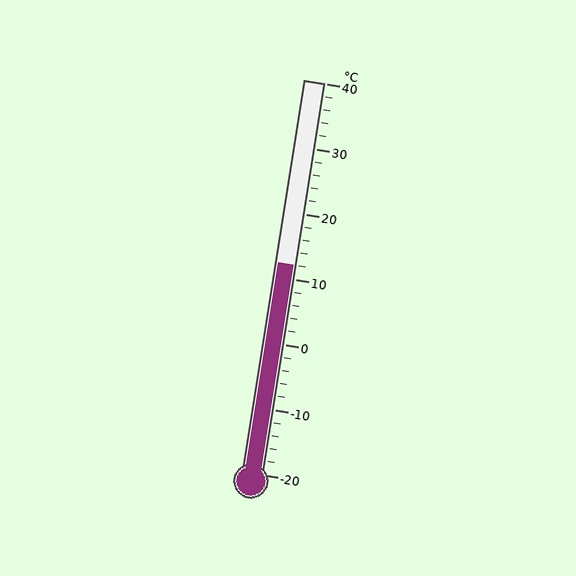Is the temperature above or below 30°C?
The temperature is below 30°C.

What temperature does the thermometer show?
The thermometer shows approximately 12°C.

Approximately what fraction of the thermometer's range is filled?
The thermometer is filled to approximately 55% of its range.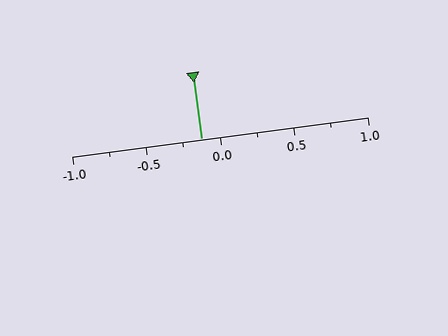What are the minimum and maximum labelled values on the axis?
The axis runs from -1.0 to 1.0.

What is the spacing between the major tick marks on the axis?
The major ticks are spaced 0.5 apart.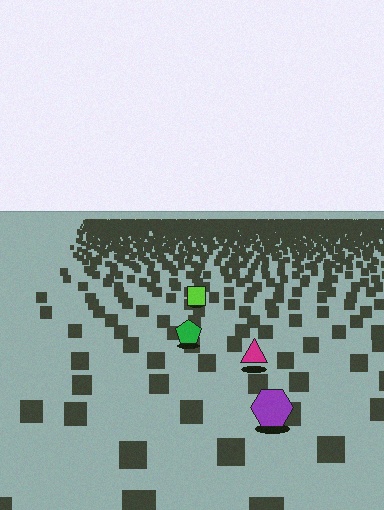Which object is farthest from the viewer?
The lime square is farthest from the viewer. It appears smaller and the ground texture around it is denser.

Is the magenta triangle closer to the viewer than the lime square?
Yes. The magenta triangle is closer — you can tell from the texture gradient: the ground texture is coarser near it.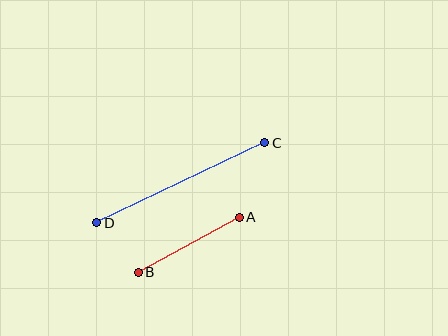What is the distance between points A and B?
The distance is approximately 115 pixels.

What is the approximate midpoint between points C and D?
The midpoint is at approximately (181, 183) pixels.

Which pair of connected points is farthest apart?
Points C and D are farthest apart.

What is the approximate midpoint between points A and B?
The midpoint is at approximately (189, 245) pixels.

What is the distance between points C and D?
The distance is approximately 186 pixels.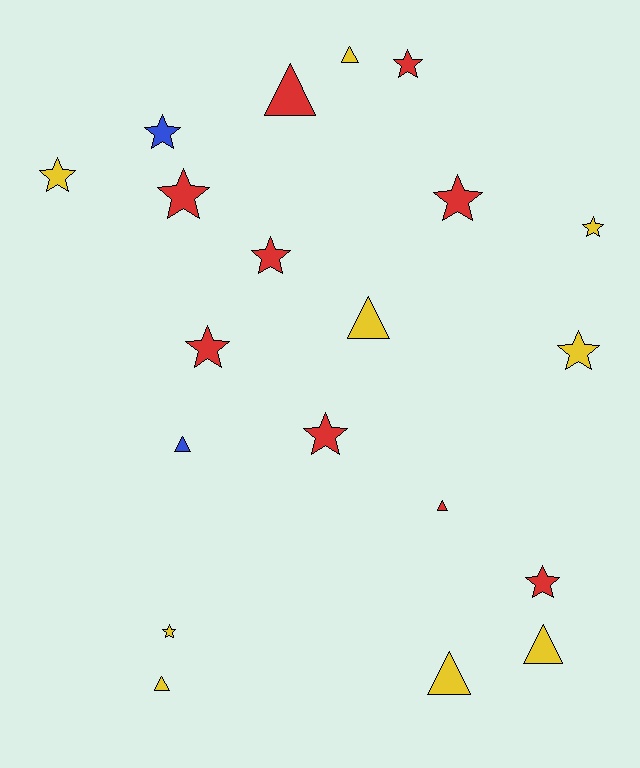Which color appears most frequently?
Red, with 9 objects.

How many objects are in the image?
There are 20 objects.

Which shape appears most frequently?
Star, with 12 objects.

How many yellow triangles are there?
There are 5 yellow triangles.